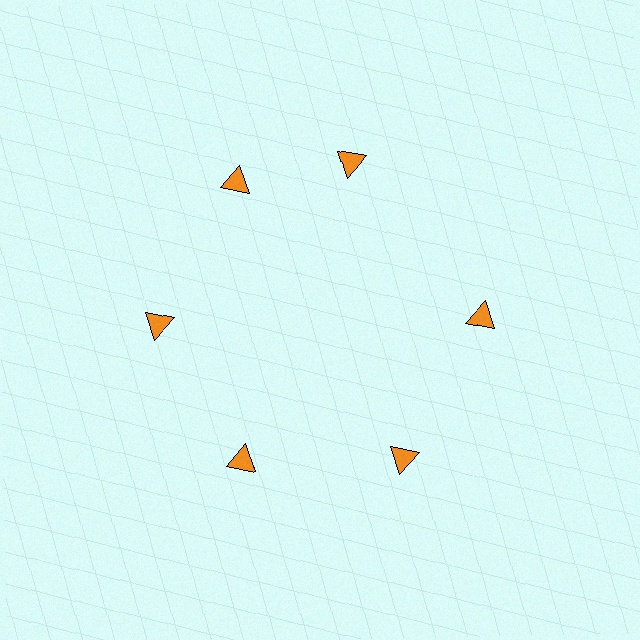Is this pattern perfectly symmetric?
No. The 6 orange triangles are arranged in a ring, but one element near the 1 o'clock position is rotated out of alignment along the ring, breaking the 6-fold rotational symmetry.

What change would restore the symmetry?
The symmetry would be restored by rotating it back into even spacing with its neighbors so that all 6 triangles sit at equal angles and equal distance from the center.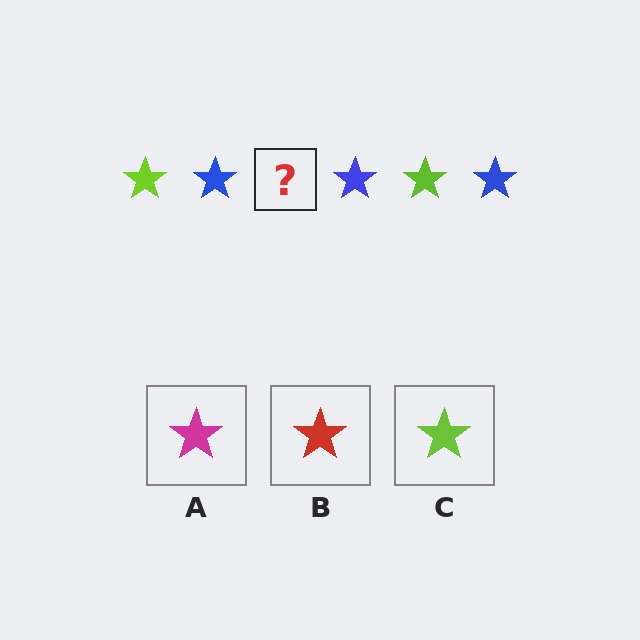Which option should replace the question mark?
Option C.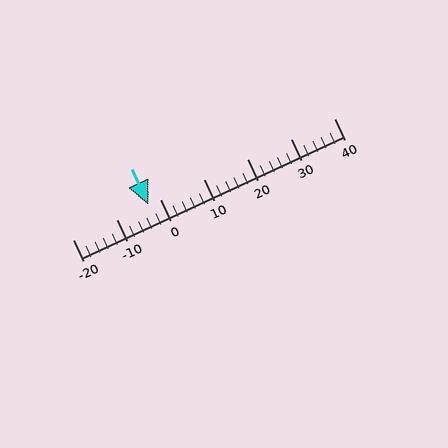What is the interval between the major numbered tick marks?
The major tick marks are spaced 10 units apart.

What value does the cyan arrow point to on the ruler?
The cyan arrow points to approximately -3.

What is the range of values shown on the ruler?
The ruler shows values from -20 to 40.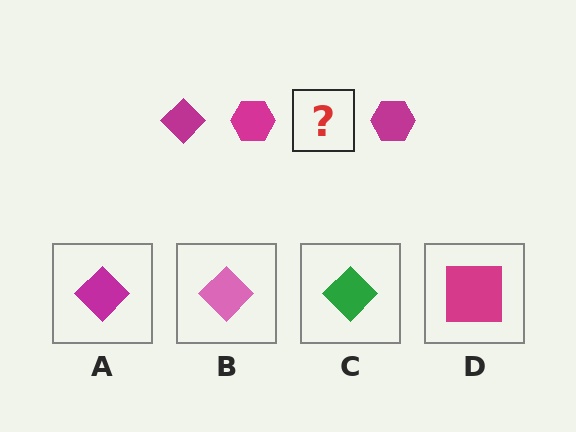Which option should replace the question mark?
Option A.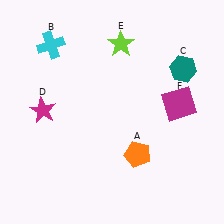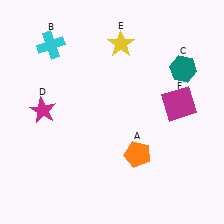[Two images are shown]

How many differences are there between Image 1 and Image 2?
There is 1 difference between the two images.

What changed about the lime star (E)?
In Image 1, E is lime. In Image 2, it changed to yellow.